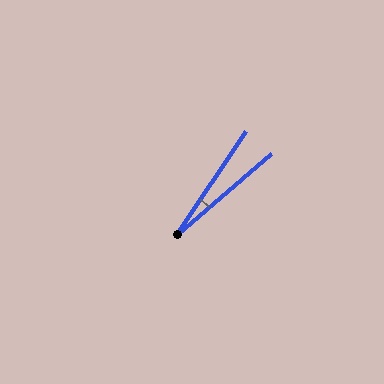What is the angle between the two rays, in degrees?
Approximately 16 degrees.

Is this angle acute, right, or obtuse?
It is acute.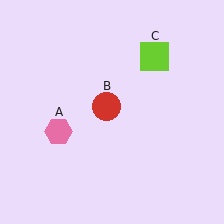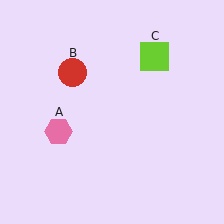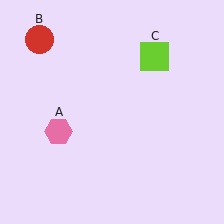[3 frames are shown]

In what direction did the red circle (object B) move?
The red circle (object B) moved up and to the left.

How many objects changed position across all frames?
1 object changed position: red circle (object B).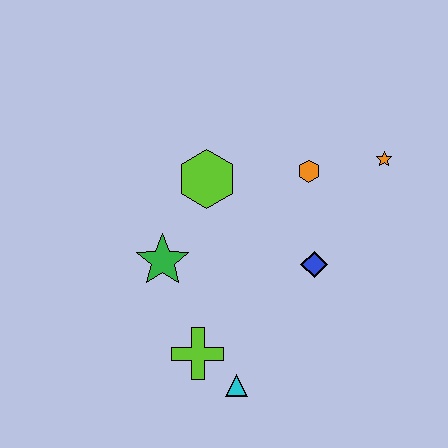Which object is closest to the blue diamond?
The orange hexagon is closest to the blue diamond.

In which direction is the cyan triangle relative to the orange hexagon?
The cyan triangle is below the orange hexagon.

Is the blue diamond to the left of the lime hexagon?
No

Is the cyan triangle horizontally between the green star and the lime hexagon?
No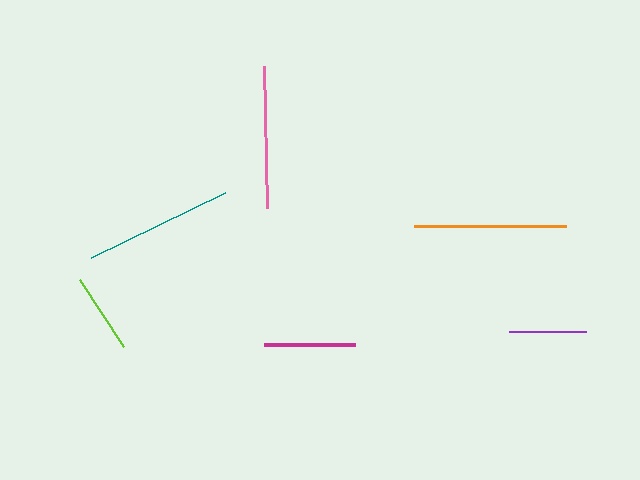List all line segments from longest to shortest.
From longest to shortest: orange, teal, pink, magenta, lime, purple.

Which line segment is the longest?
The orange line is the longest at approximately 152 pixels.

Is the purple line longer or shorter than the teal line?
The teal line is longer than the purple line.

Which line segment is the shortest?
The purple line is the shortest at approximately 77 pixels.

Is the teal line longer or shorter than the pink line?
The teal line is longer than the pink line.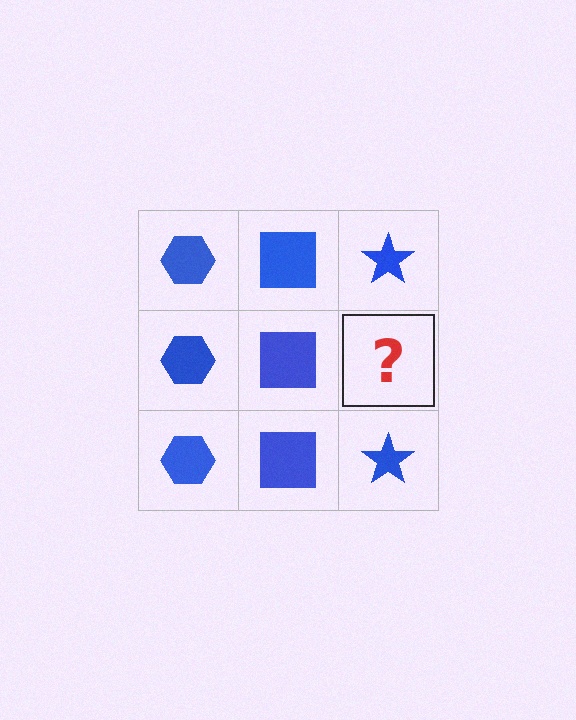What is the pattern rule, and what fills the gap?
The rule is that each column has a consistent shape. The gap should be filled with a blue star.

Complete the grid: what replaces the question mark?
The question mark should be replaced with a blue star.